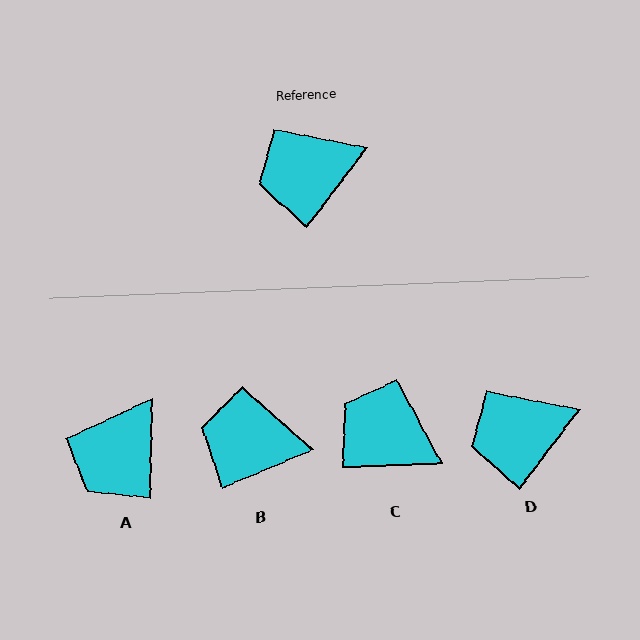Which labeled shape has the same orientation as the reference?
D.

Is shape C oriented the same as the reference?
No, it is off by about 51 degrees.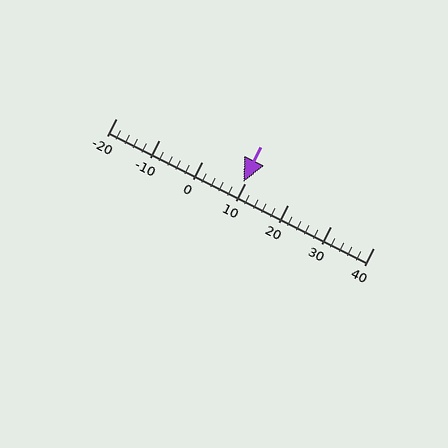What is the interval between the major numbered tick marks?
The major tick marks are spaced 10 units apart.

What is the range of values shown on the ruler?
The ruler shows values from -20 to 40.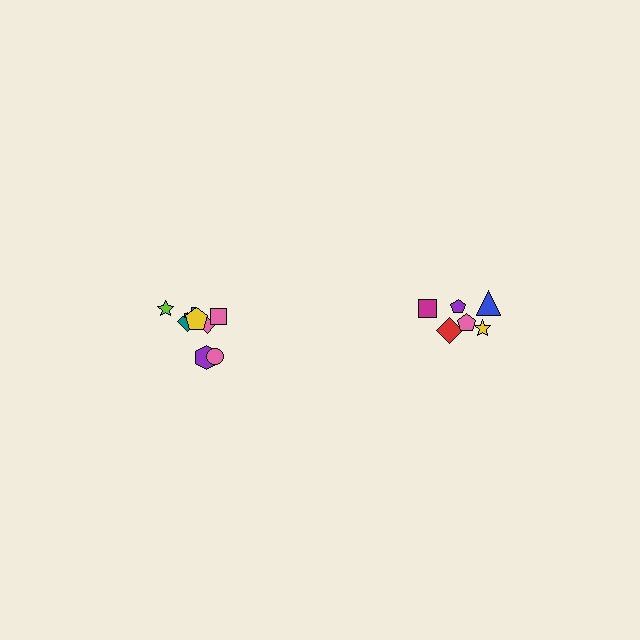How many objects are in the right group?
There are 6 objects.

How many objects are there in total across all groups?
There are 14 objects.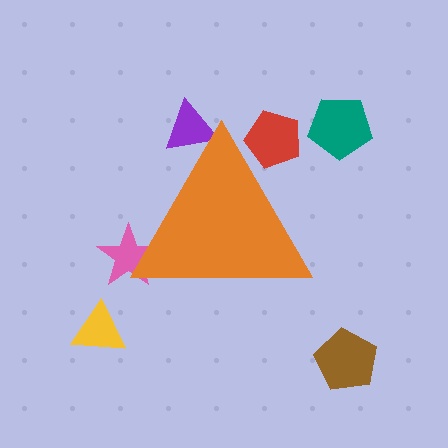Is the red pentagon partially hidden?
Yes, the red pentagon is partially hidden behind the orange triangle.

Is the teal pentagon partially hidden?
No, the teal pentagon is fully visible.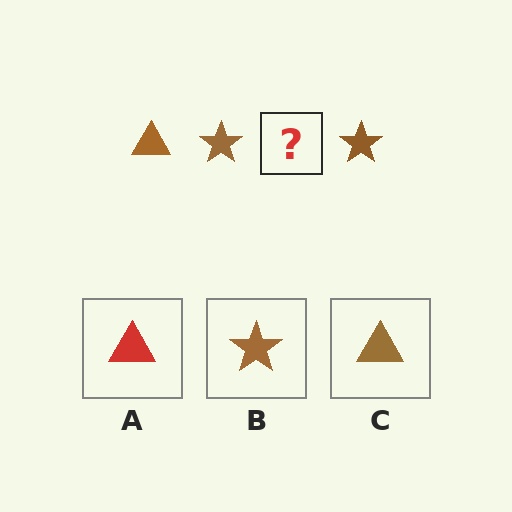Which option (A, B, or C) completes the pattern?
C.